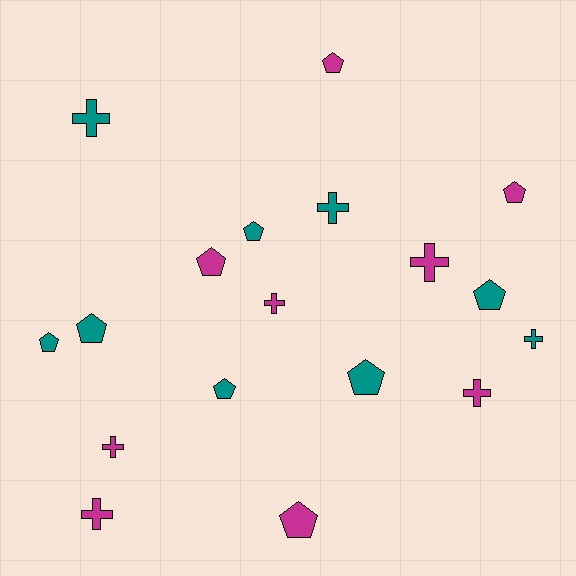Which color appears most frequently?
Magenta, with 9 objects.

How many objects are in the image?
There are 18 objects.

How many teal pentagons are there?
There are 6 teal pentagons.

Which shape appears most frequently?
Pentagon, with 10 objects.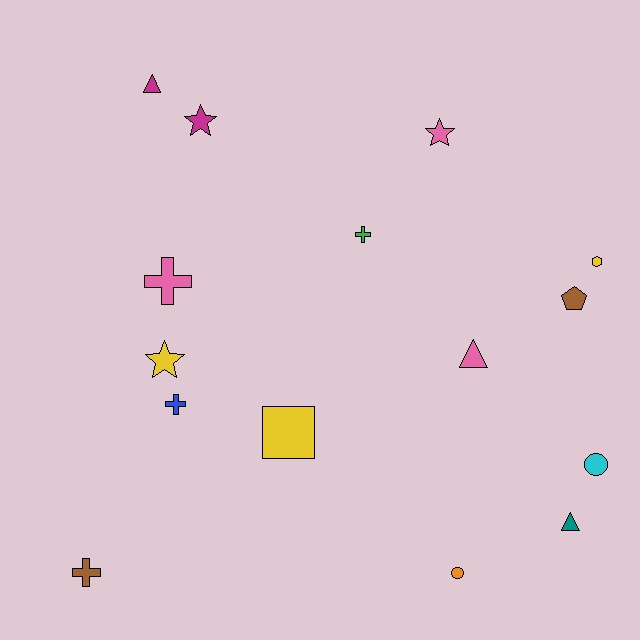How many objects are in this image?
There are 15 objects.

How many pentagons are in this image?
There is 1 pentagon.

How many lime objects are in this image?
There are no lime objects.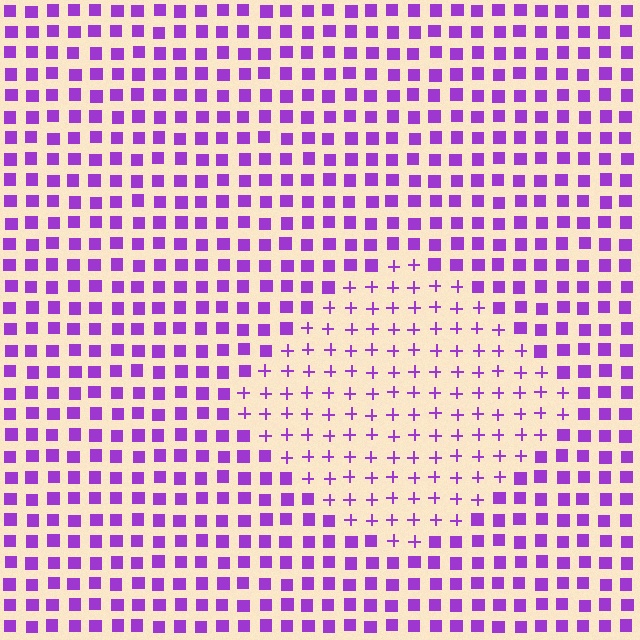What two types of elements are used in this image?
The image uses plus signs inside the diamond region and squares outside it.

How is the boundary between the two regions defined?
The boundary is defined by a change in element shape: plus signs inside vs. squares outside. All elements share the same color and spacing.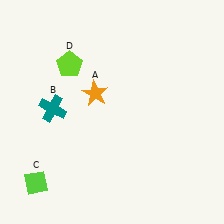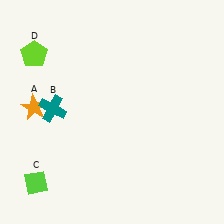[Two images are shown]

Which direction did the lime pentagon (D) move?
The lime pentagon (D) moved left.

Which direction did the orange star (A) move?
The orange star (A) moved left.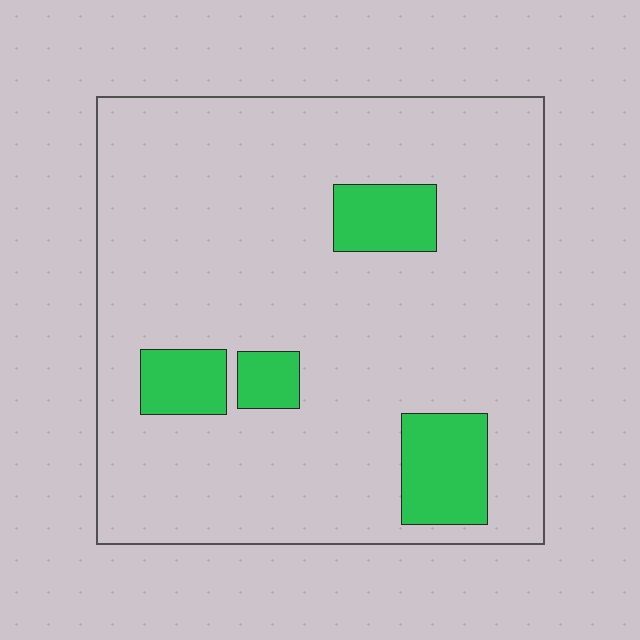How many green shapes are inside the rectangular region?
4.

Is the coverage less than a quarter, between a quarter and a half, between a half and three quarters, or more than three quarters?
Less than a quarter.